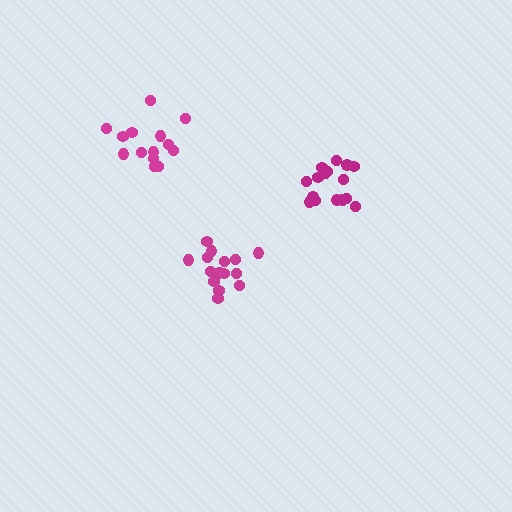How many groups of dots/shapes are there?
There are 3 groups.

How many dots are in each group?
Group 1: 14 dots, Group 2: 16 dots, Group 3: 16 dots (46 total).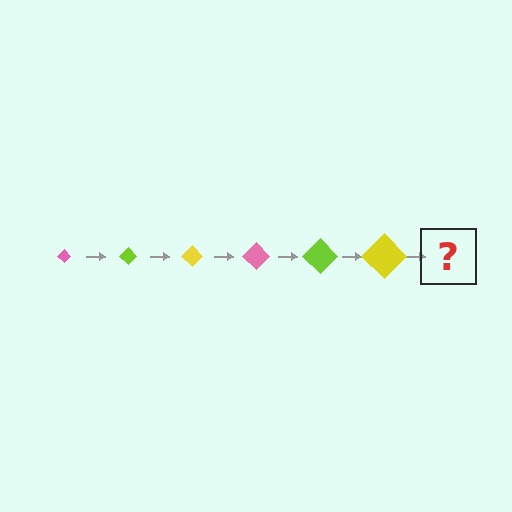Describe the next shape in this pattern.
It should be a pink diamond, larger than the previous one.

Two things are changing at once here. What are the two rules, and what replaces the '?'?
The two rules are that the diamond grows larger each step and the color cycles through pink, lime, and yellow. The '?' should be a pink diamond, larger than the previous one.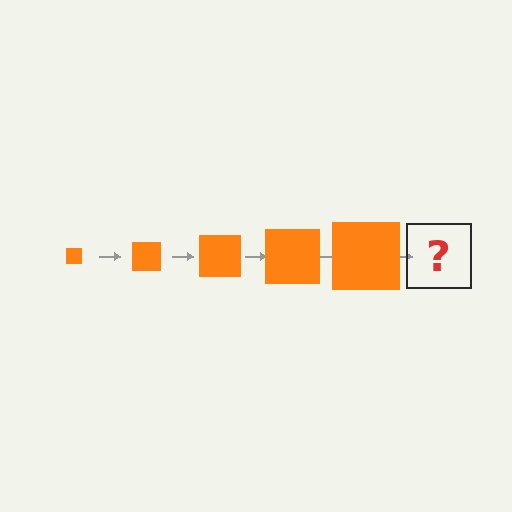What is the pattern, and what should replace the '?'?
The pattern is that the square gets progressively larger each step. The '?' should be an orange square, larger than the previous one.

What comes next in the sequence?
The next element should be an orange square, larger than the previous one.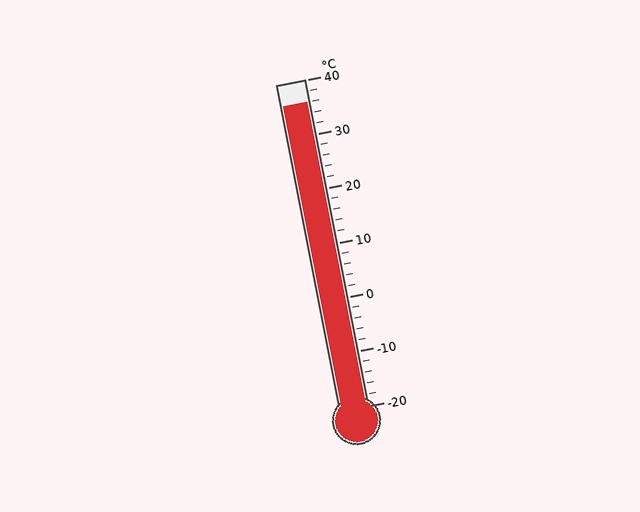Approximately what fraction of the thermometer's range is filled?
The thermometer is filled to approximately 95% of its range.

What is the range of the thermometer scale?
The thermometer scale ranges from -20°C to 40°C.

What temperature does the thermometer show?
The thermometer shows approximately 36°C.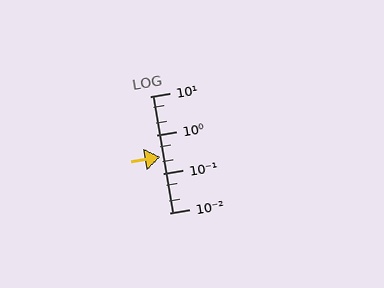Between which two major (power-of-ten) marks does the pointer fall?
The pointer is between 0.1 and 1.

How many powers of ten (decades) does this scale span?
The scale spans 3 decades, from 0.01 to 10.